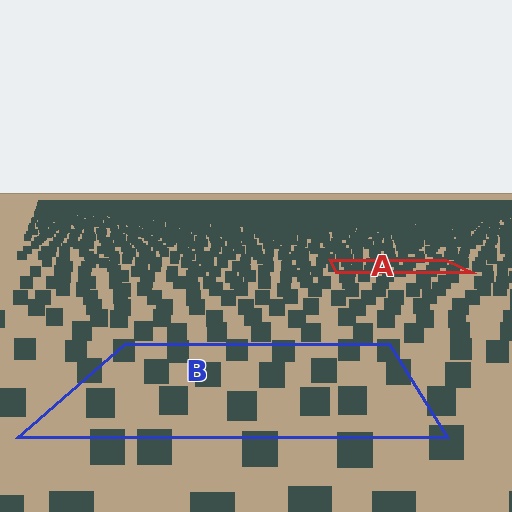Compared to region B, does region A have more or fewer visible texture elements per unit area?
Region A has more texture elements per unit area — they are packed more densely because it is farther away.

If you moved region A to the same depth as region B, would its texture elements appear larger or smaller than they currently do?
They would appear larger. At a closer depth, the same texture elements are projected at a bigger on-screen size.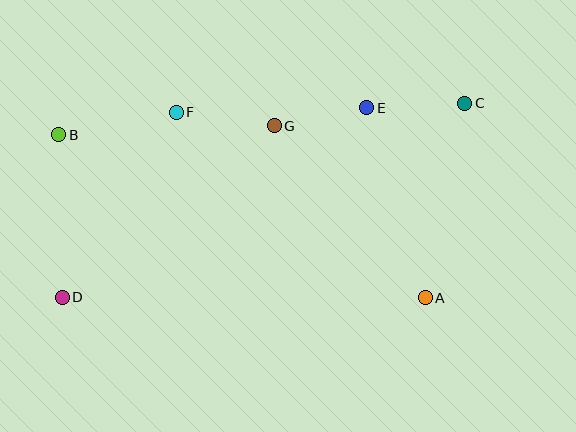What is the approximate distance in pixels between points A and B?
The distance between A and B is approximately 401 pixels.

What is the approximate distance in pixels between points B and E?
The distance between B and E is approximately 309 pixels.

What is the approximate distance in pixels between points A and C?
The distance between A and C is approximately 199 pixels.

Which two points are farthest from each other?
Points C and D are farthest from each other.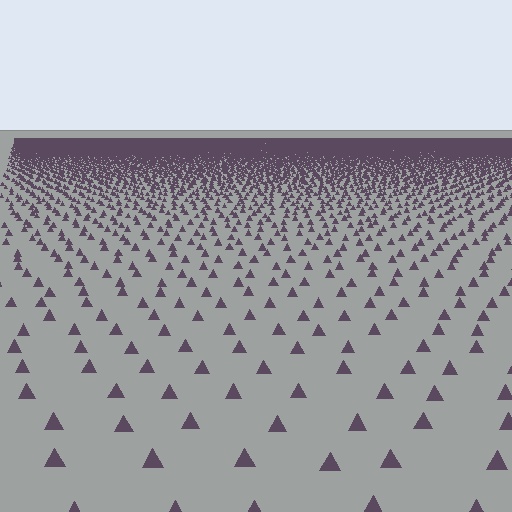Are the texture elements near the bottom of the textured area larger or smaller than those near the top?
Larger. Near the bottom, elements are closer to the viewer and appear at a bigger on-screen size.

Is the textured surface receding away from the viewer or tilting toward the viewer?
The surface is receding away from the viewer. Texture elements get smaller and denser toward the top.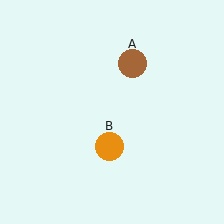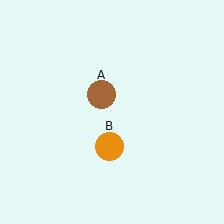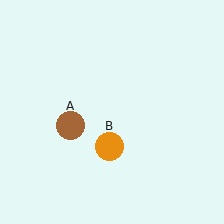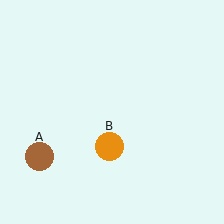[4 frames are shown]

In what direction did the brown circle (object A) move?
The brown circle (object A) moved down and to the left.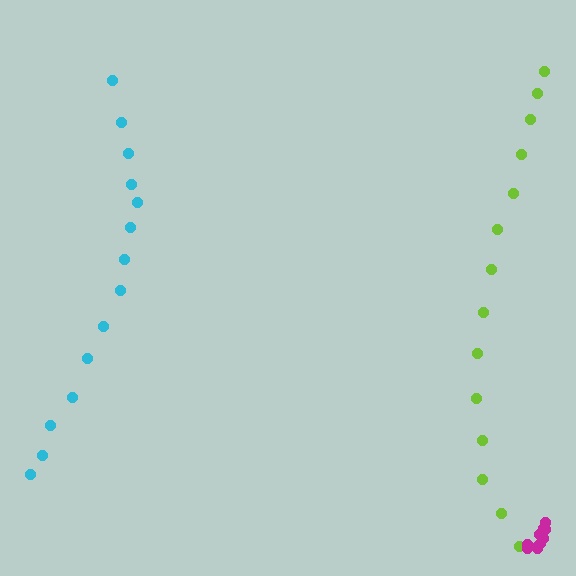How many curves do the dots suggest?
There are 3 distinct paths.